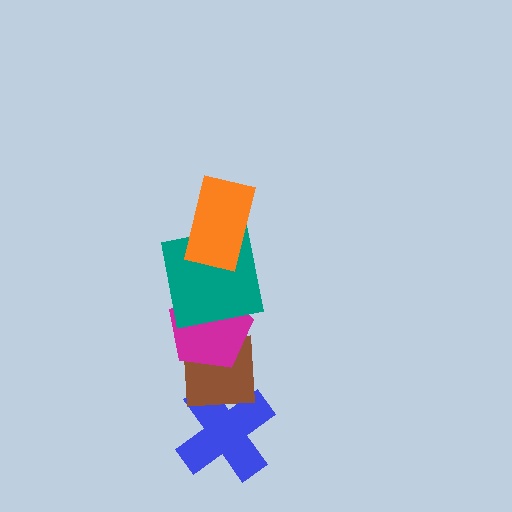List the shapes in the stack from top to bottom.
From top to bottom: the orange rectangle, the teal square, the magenta pentagon, the brown square, the blue cross.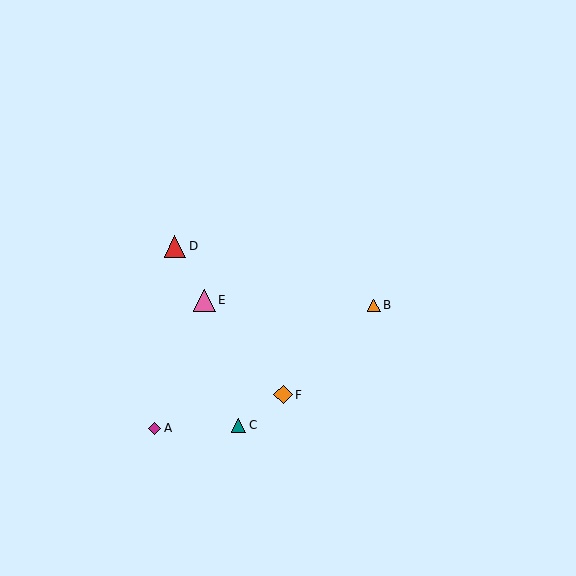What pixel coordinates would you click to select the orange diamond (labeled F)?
Click at (283, 395) to select the orange diamond F.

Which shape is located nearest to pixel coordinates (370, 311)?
The orange triangle (labeled B) at (374, 305) is nearest to that location.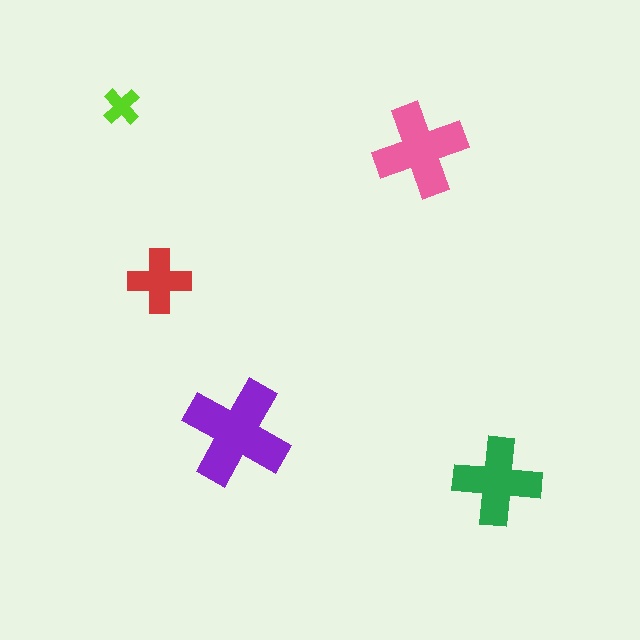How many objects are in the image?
There are 5 objects in the image.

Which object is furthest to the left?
The lime cross is leftmost.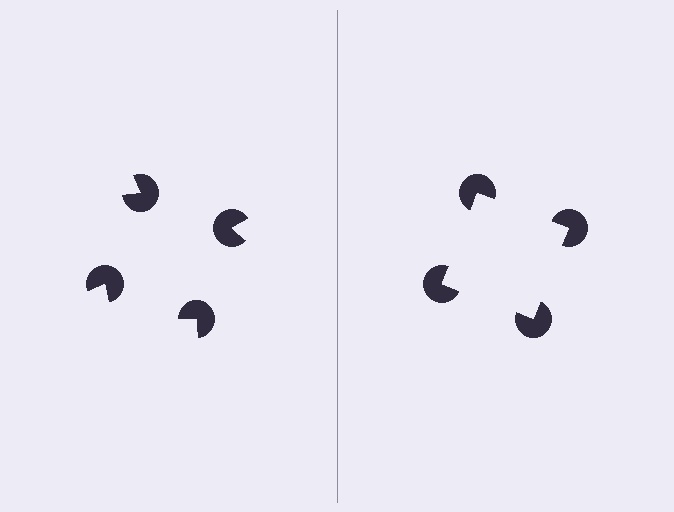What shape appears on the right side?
An illusory square.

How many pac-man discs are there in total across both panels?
8 — 4 on each side.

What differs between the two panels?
The pac-man discs are positioned identically on both sides; only the wedge orientations differ. On the right they align to a square; on the left they are misaligned.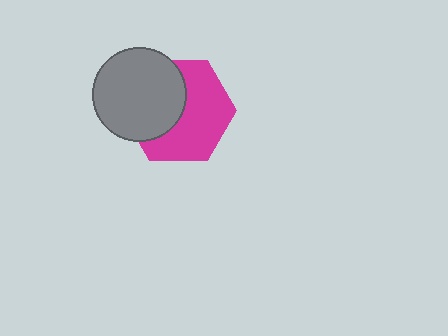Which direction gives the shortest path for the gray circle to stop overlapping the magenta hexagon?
Moving toward the upper-left gives the shortest separation.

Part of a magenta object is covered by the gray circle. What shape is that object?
It is a hexagon.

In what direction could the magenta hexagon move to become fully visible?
The magenta hexagon could move toward the lower-right. That would shift it out from behind the gray circle entirely.